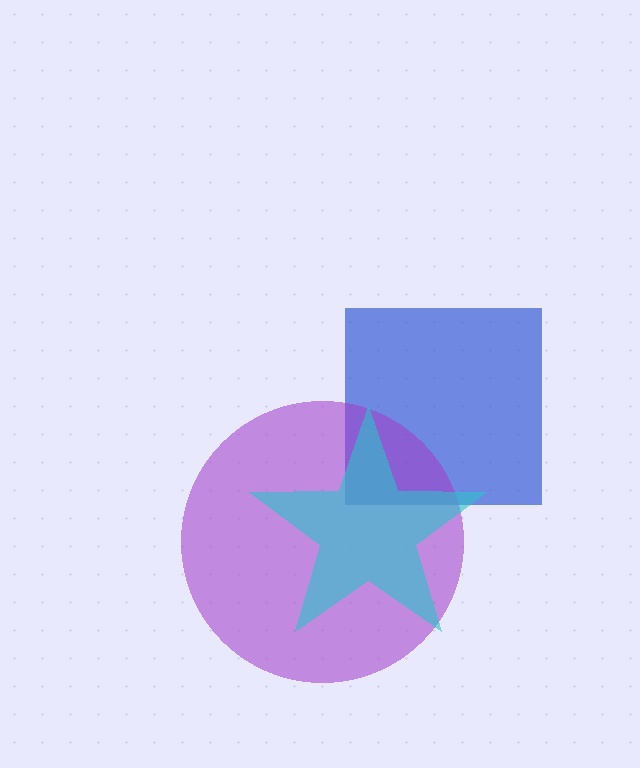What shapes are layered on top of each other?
The layered shapes are: a blue square, a purple circle, a cyan star.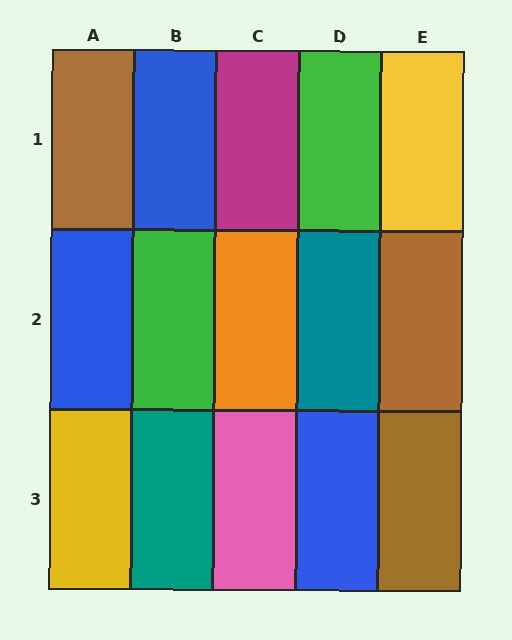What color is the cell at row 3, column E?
Brown.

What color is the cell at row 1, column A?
Brown.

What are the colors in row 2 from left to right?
Blue, green, orange, teal, brown.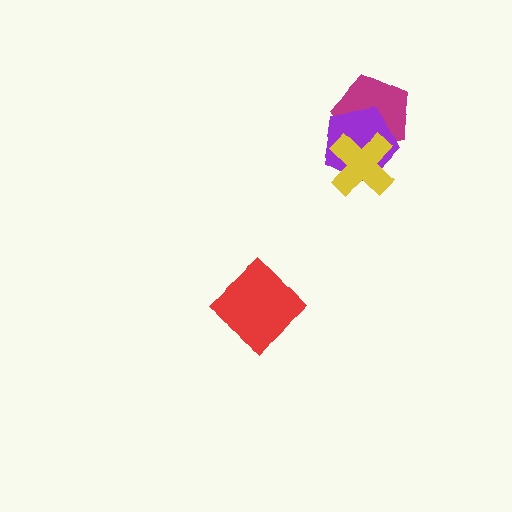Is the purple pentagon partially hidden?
Yes, it is partially covered by another shape.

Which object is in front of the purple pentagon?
The yellow cross is in front of the purple pentagon.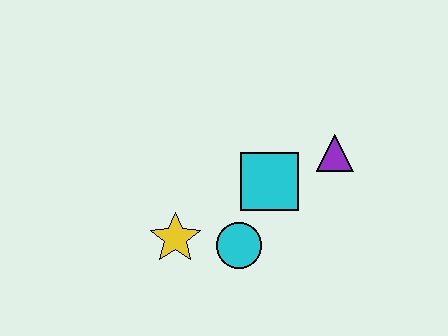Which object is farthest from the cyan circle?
The purple triangle is farthest from the cyan circle.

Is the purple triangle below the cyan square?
No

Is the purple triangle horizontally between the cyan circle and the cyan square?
No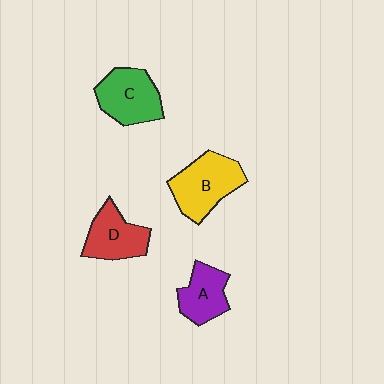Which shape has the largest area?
Shape B (yellow).